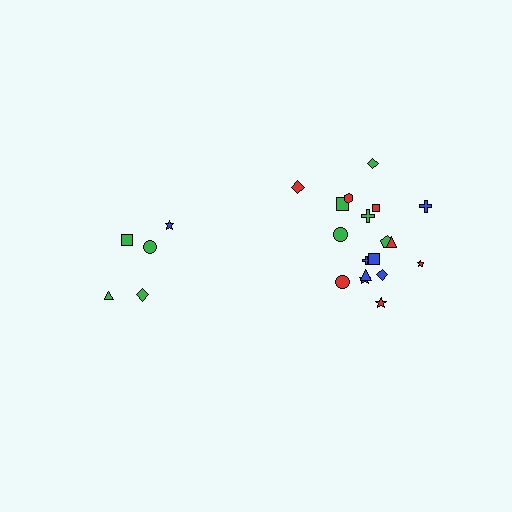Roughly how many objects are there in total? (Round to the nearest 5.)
Roughly 25 objects in total.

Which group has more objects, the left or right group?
The right group.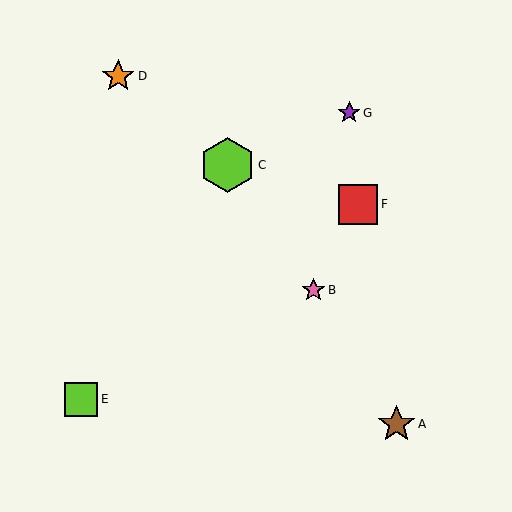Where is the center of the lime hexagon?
The center of the lime hexagon is at (227, 165).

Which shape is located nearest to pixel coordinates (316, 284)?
The pink star (labeled B) at (313, 290) is nearest to that location.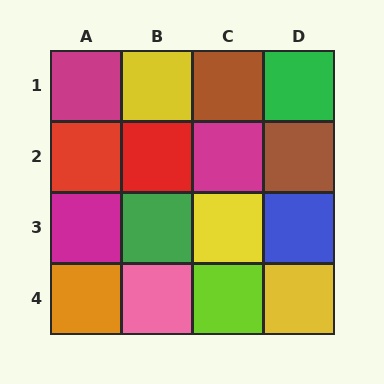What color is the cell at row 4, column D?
Yellow.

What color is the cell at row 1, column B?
Yellow.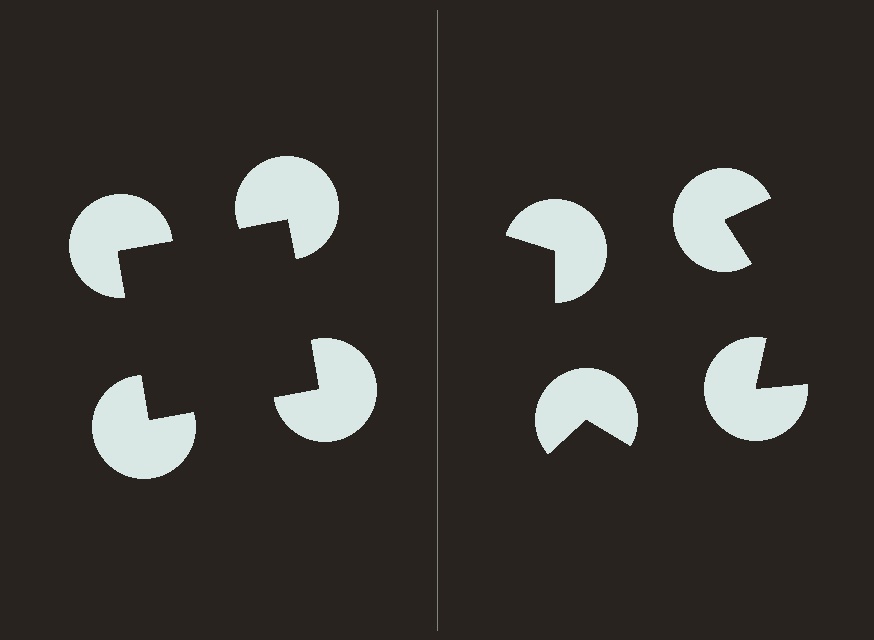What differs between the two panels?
The pac-man discs are positioned identically on both sides; only the wedge orientations differ. On the left they align to a square; on the right they are misaligned.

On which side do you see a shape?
An illusory square appears on the left side. On the right side the wedge cuts are rotated, so no coherent shape forms.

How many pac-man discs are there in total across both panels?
8 — 4 on each side.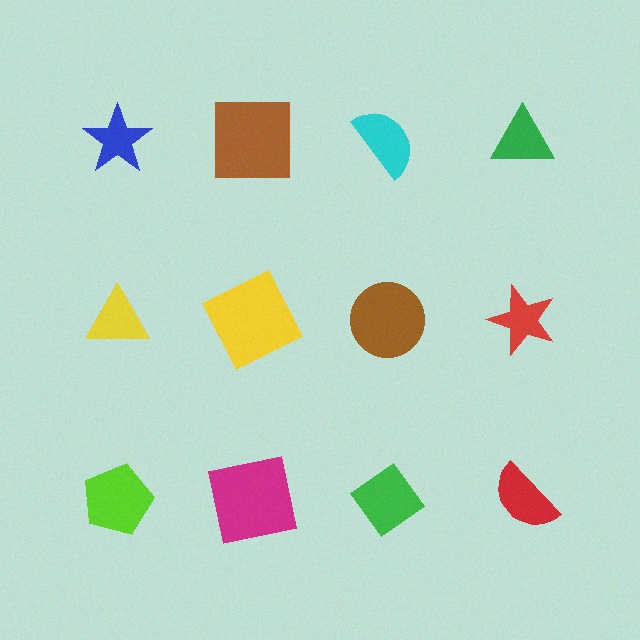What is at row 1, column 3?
A cyan semicircle.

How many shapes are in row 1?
4 shapes.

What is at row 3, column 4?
A red semicircle.